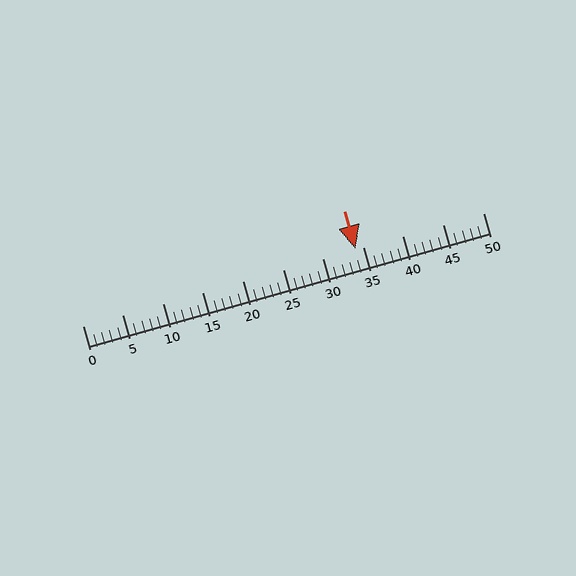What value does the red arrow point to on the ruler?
The red arrow points to approximately 34.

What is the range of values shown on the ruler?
The ruler shows values from 0 to 50.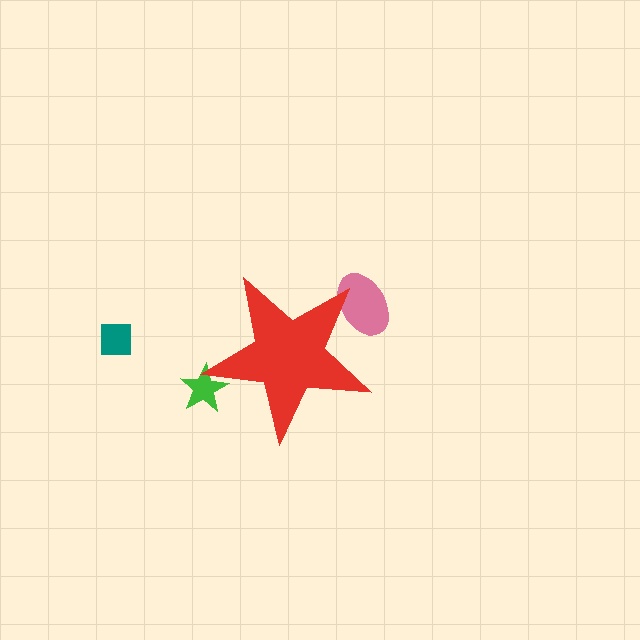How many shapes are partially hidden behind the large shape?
2 shapes are partially hidden.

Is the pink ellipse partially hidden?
Yes, the pink ellipse is partially hidden behind the red star.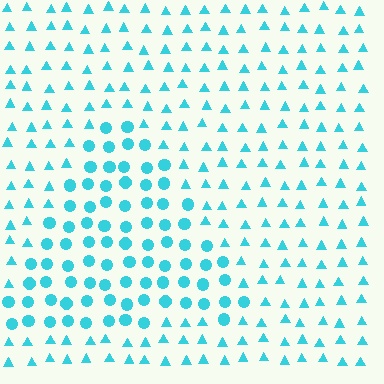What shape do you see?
I see a triangle.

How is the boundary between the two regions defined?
The boundary is defined by a change in element shape: circles inside vs. triangles outside. All elements share the same color and spacing.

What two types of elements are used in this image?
The image uses circles inside the triangle region and triangles outside it.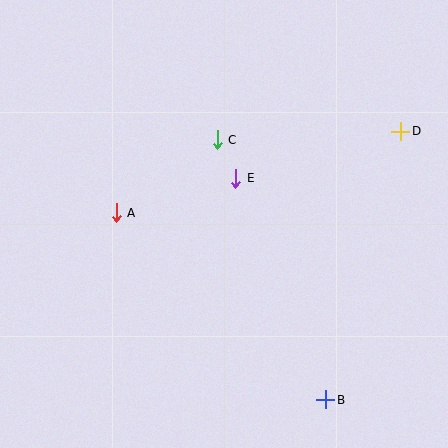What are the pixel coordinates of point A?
Point A is at (116, 213).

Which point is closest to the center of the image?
Point E at (236, 178) is closest to the center.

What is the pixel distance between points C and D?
The distance between C and D is 184 pixels.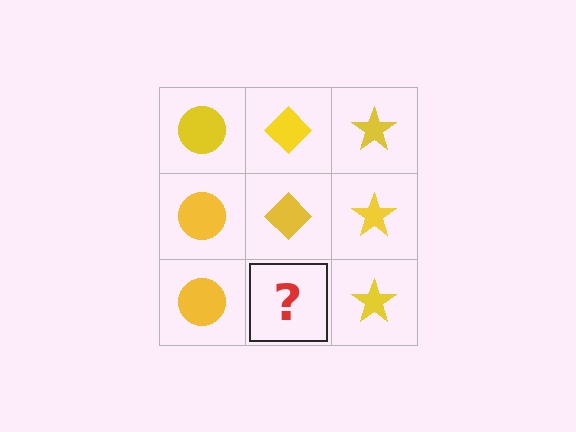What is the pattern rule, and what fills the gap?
The rule is that each column has a consistent shape. The gap should be filled with a yellow diamond.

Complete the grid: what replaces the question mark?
The question mark should be replaced with a yellow diamond.